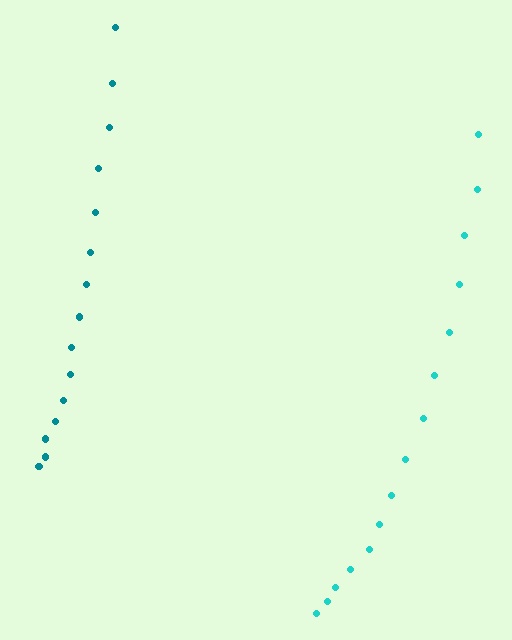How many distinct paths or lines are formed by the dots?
There are 2 distinct paths.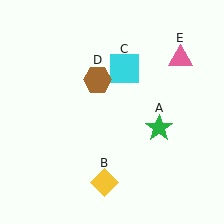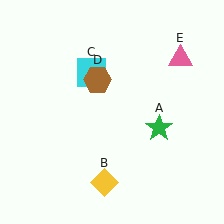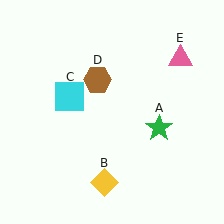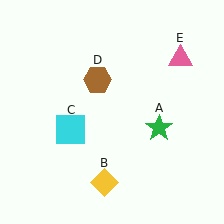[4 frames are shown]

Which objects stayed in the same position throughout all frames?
Green star (object A) and yellow diamond (object B) and brown hexagon (object D) and pink triangle (object E) remained stationary.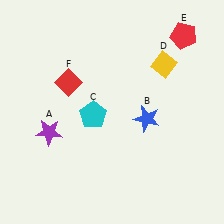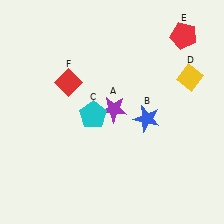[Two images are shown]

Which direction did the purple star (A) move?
The purple star (A) moved right.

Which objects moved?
The objects that moved are: the purple star (A), the yellow diamond (D).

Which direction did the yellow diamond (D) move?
The yellow diamond (D) moved right.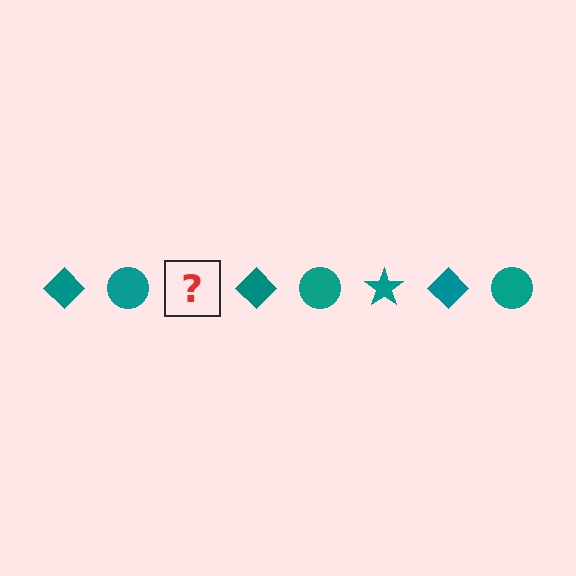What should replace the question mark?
The question mark should be replaced with a teal star.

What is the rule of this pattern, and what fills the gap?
The rule is that the pattern cycles through diamond, circle, star shapes in teal. The gap should be filled with a teal star.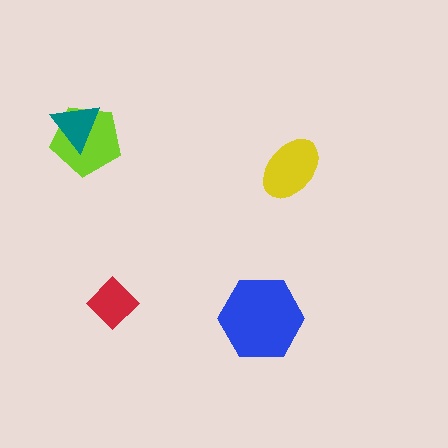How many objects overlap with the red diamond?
0 objects overlap with the red diamond.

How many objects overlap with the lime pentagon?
1 object overlaps with the lime pentagon.